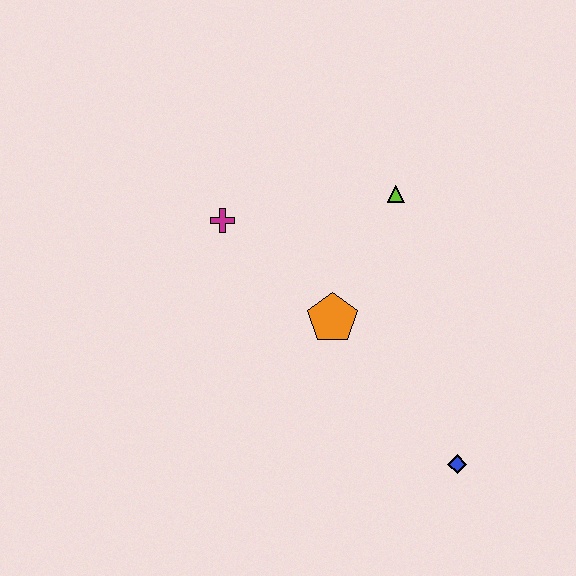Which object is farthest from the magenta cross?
The blue diamond is farthest from the magenta cross.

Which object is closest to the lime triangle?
The orange pentagon is closest to the lime triangle.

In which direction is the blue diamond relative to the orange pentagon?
The blue diamond is below the orange pentagon.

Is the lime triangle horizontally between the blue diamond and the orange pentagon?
Yes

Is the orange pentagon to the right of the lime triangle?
No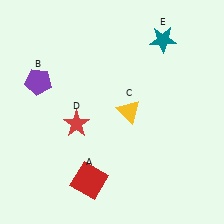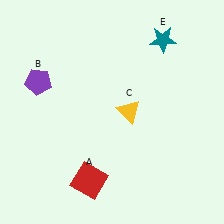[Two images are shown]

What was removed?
The red star (D) was removed in Image 2.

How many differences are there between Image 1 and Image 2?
There is 1 difference between the two images.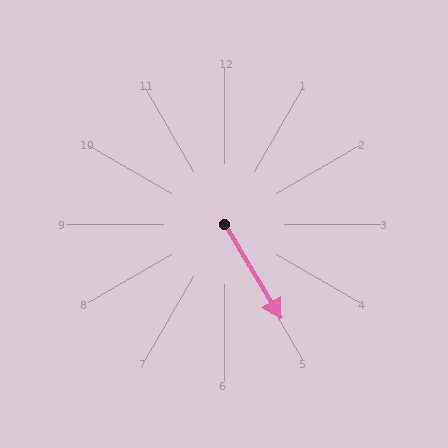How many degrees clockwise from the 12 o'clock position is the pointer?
Approximately 149 degrees.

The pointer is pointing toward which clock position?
Roughly 5 o'clock.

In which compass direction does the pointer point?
Southeast.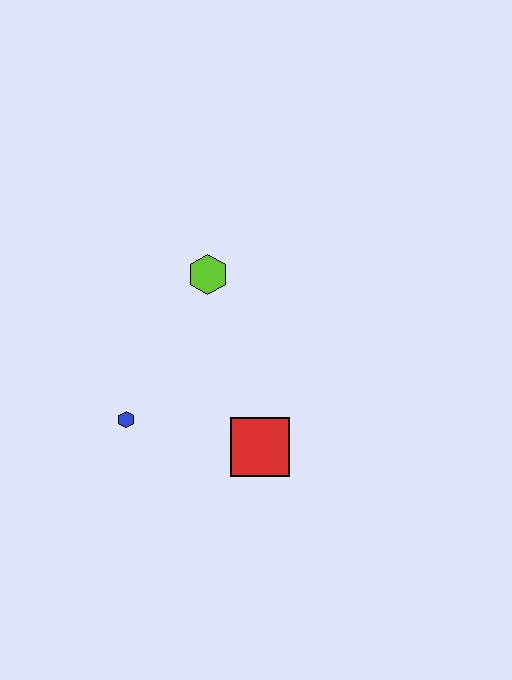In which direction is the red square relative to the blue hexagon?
The red square is to the right of the blue hexagon.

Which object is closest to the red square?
The blue hexagon is closest to the red square.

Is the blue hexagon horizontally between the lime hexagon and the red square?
No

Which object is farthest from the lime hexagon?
The red square is farthest from the lime hexagon.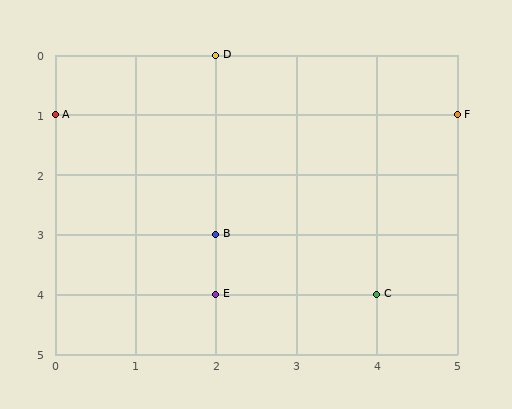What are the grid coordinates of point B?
Point B is at grid coordinates (2, 3).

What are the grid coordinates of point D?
Point D is at grid coordinates (2, 0).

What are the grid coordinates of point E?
Point E is at grid coordinates (2, 4).